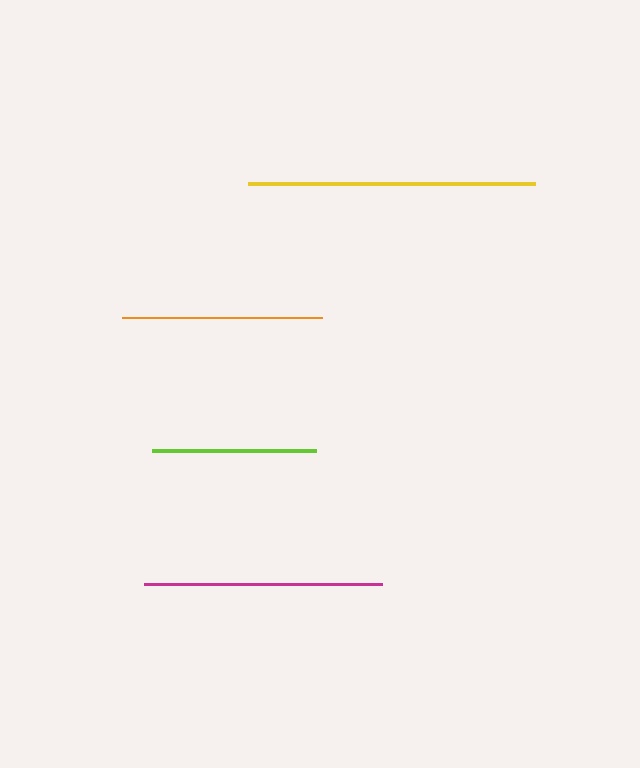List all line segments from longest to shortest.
From longest to shortest: yellow, magenta, orange, lime.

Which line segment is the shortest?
The lime line is the shortest at approximately 163 pixels.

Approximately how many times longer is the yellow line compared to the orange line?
The yellow line is approximately 1.4 times the length of the orange line.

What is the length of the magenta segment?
The magenta segment is approximately 238 pixels long.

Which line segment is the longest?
The yellow line is the longest at approximately 288 pixels.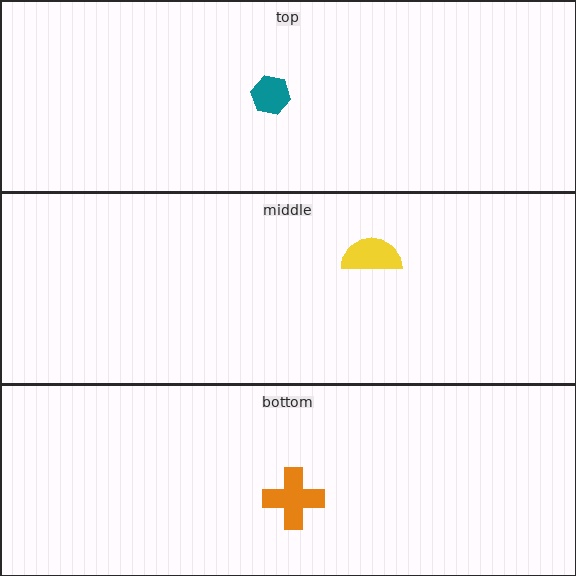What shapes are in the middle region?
The yellow semicircle.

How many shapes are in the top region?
1.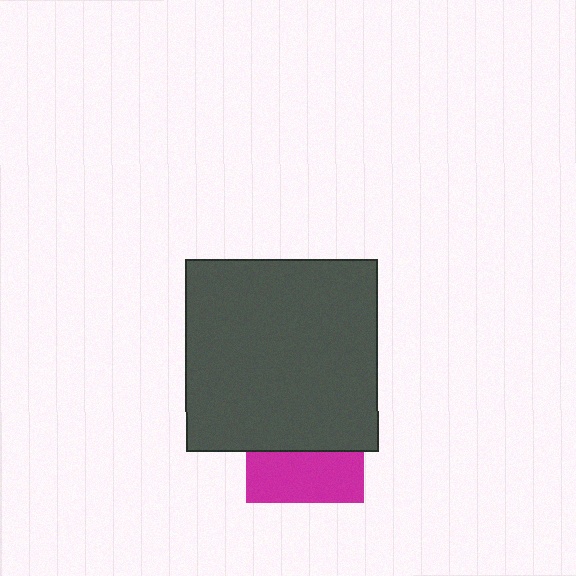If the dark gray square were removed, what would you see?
You would see the complete magenta square.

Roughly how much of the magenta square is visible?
A small part of it is visible (roughly 44%).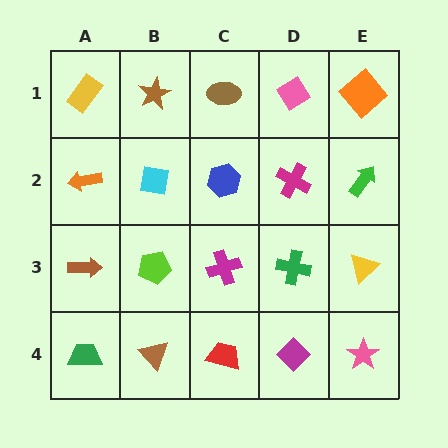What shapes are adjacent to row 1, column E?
A green arrow (row 2, column E), a pink diamond (row 1, column D).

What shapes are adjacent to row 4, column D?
A green cross (row 3, column D), a red trapezoid (row 4, column C), a pink star (row 4, column E).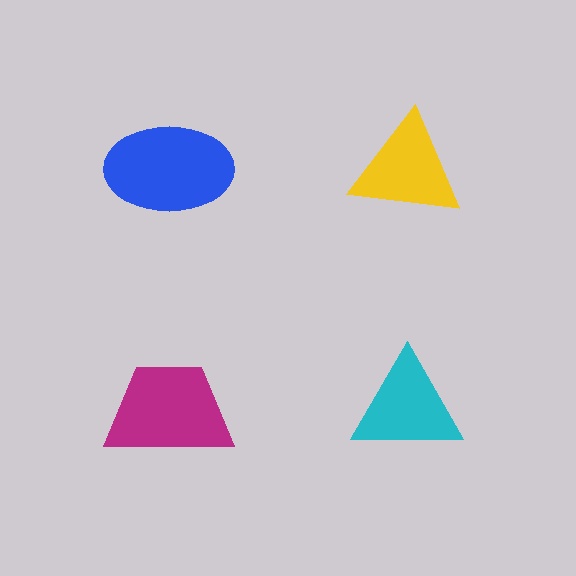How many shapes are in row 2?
2 shapes.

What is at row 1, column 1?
A blue ellipse.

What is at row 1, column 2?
A yellow triangle.